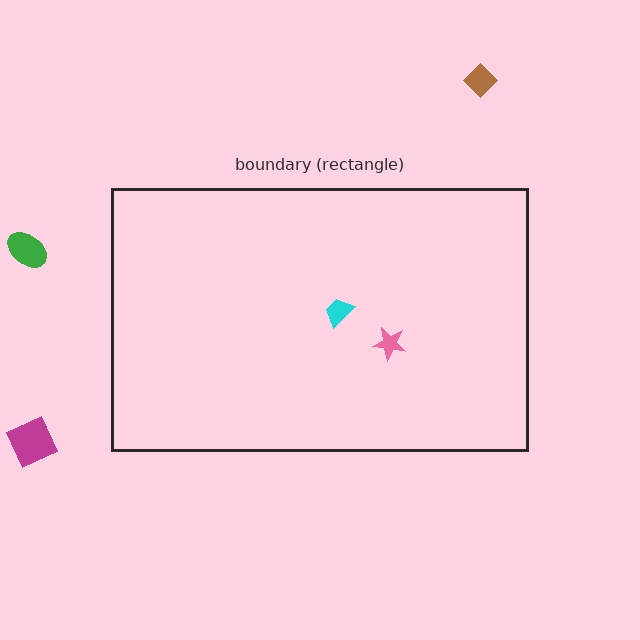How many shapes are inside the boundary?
2 inside, 3 outside.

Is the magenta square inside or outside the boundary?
Outside.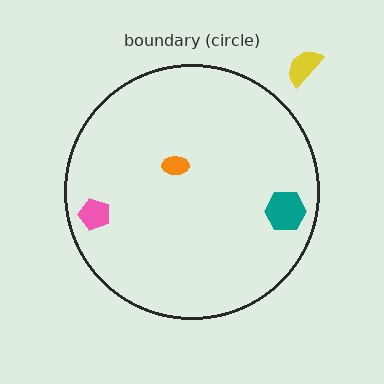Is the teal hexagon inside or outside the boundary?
Inside.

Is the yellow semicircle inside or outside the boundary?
Outside.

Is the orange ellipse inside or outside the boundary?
Inside.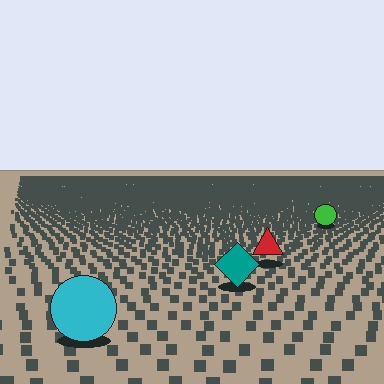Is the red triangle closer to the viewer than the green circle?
Yes. The red triangle is closer — you can tell from the texture gradient: the ground texture is coarser near it.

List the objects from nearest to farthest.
From nearest to farthest: the cyan circle, the teal diamond, the red triangle, the green circle.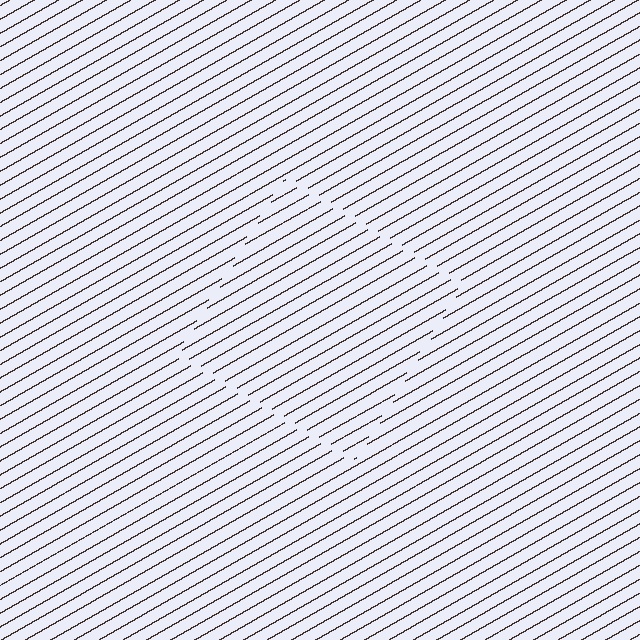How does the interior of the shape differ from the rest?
The interior of the shape contains the same grating, shifted by half a period — the contour is defined by the phase discontinuity where line-ends from the inner and outer gratings abut.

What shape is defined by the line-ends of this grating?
An illusory square. The interior of the shape contains the same grating, shifted by half a period — the contour is defined by the phase discontinuity where line-ends from the inner and outer gratings abut.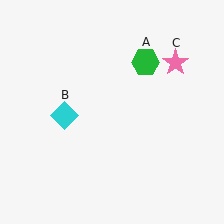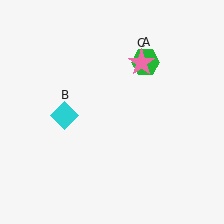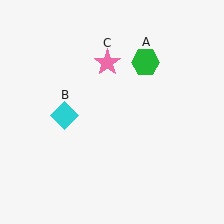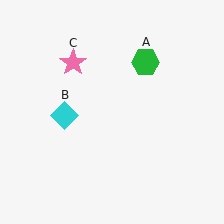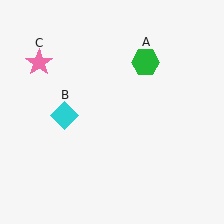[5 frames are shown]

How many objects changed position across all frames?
1 object changed position: pink star (object C).